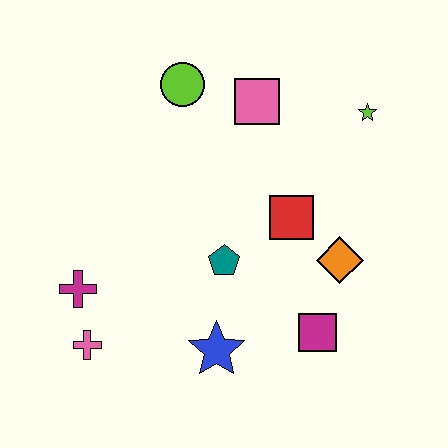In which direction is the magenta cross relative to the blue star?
The magenta cross is to the left of the blue star.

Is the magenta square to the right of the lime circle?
Yes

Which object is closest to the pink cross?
The magenta cross is closest to the pink cross.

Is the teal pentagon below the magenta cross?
No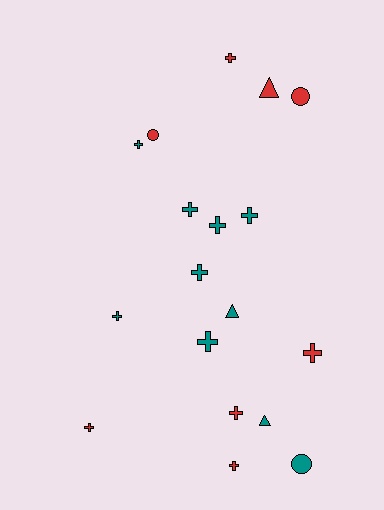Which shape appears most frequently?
Cross, with 12 objects.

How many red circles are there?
There are 2 red circles.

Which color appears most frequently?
Teal, with 10 objects.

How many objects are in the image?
There are 18 objects.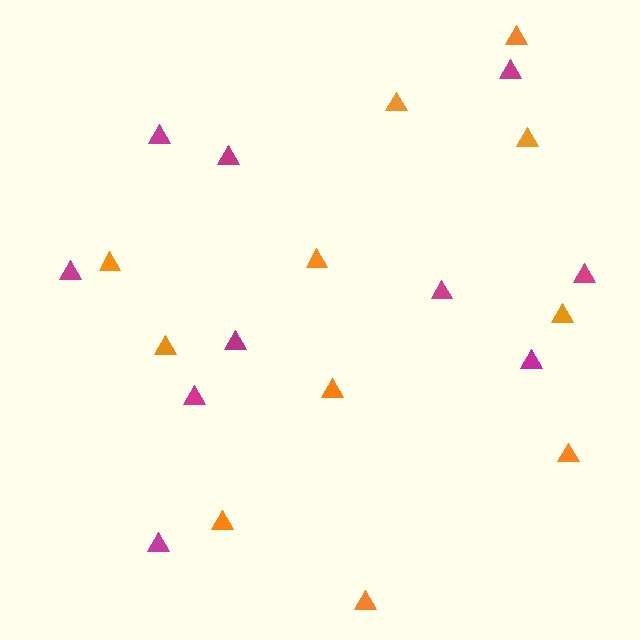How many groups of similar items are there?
There are 2 groups: one group of magenta triangles (10) and one group of orange triangles (11).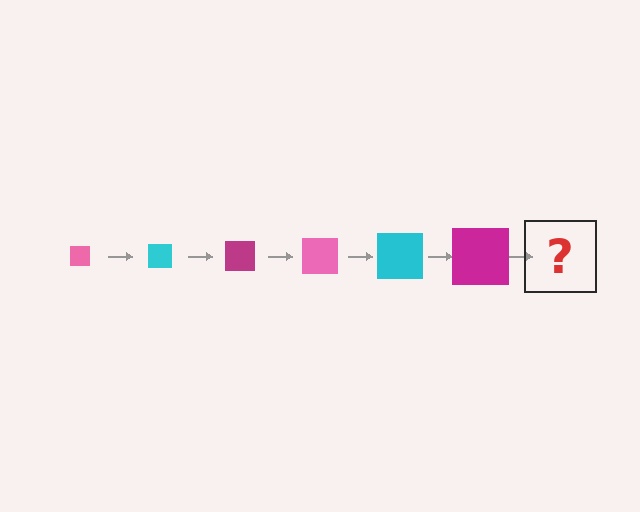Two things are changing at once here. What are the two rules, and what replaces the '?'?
The two rules are that the square grows larger each step and the color cycles through pink, cyan, and magenta. The '?' should be a pink square, larger than the previous one.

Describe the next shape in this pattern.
It should be a pink square, larger than the previous one.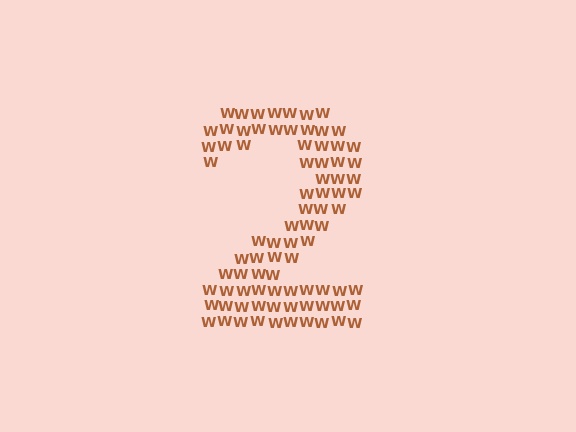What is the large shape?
The large shape is the digit 2.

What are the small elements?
The small elements are letter W's.